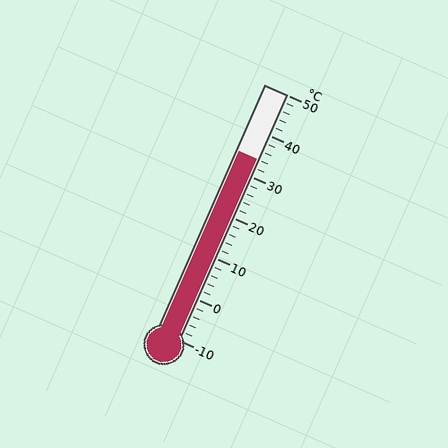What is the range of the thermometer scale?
The thermometer scale ranges from -10°C to 50°C.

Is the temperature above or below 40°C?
The temperature is below 40°C.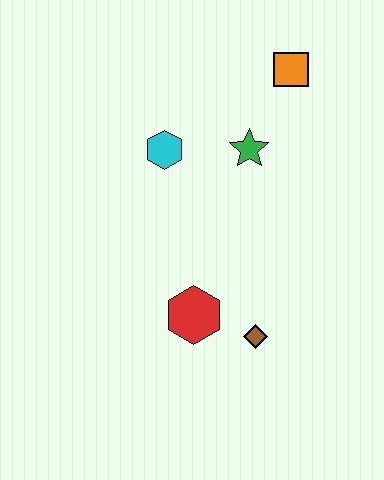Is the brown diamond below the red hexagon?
Yes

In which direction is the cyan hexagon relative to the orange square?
The cyan hexagon is to the left of the orange square.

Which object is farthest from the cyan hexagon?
The brown diamond is farthest from the cyan hexagon.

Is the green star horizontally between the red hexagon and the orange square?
Yes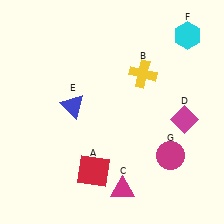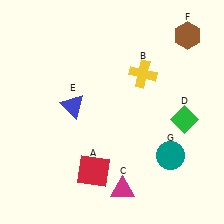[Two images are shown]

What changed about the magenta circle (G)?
In Image 1, G is magenta. In Image 2, it changed to teal.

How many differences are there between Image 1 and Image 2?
There are 3 differences between the two images.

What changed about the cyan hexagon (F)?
In Image 1, F is cyan. In Image 2, it changed to brown.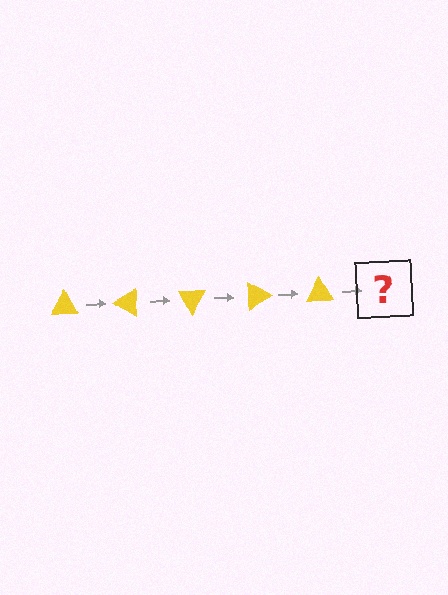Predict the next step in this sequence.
The next step is a yellow triangle rotated 150 degrees.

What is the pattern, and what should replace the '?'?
The pattern is that the triangle rotates 30 degrees each step. The '?' should be a yellow triangle rotated 150 degrees.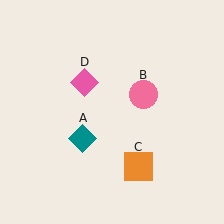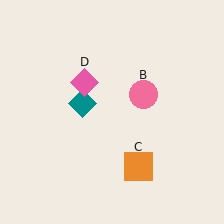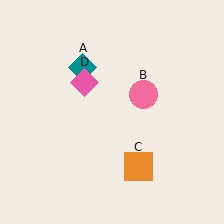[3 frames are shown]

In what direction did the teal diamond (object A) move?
The teal diamond (object A) moved up.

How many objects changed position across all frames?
1 object changed position: teal diamond (object A).